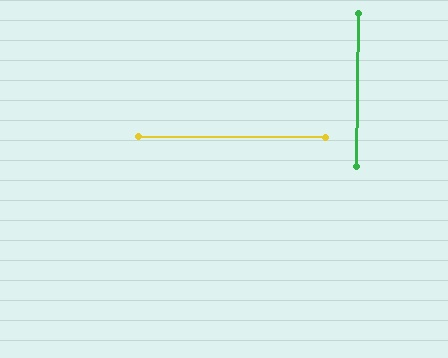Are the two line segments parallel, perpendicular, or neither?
Perpendicular — they meet at approximately 89°.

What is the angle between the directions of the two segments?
Approximately 89 degrees.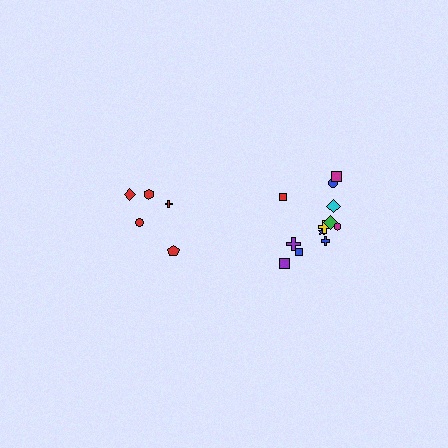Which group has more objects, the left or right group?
The right group.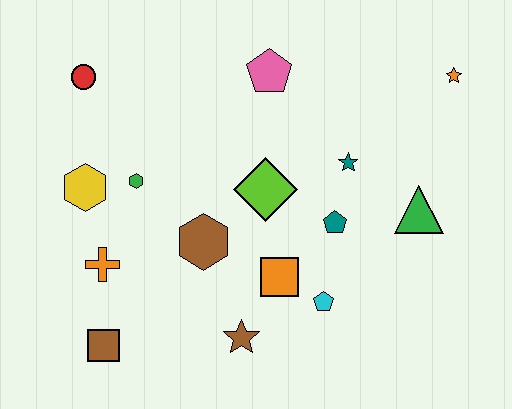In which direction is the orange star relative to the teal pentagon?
The orange star is above the teal pentagon.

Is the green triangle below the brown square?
No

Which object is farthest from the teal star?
The brown square is farthest from the teal star.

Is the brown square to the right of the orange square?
No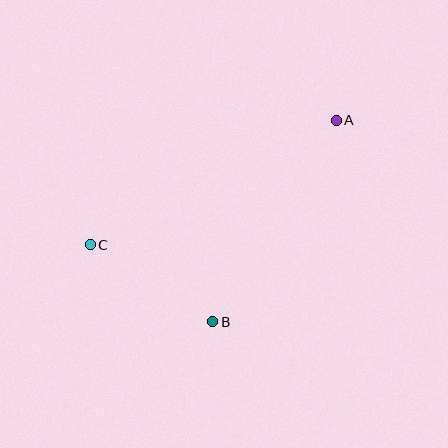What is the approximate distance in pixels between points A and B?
The distance between A and B is approximately 236 pixels.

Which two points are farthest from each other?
Points A and C are farthest from each other.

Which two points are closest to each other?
Points B and C are closest to each other.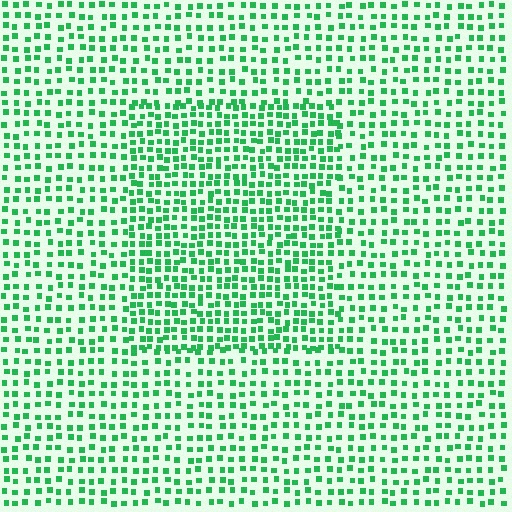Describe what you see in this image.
The image contains small green elements arranged at two different densities. A rectangle-shaped region is visible where the elements are more densely packed than the surrounding area.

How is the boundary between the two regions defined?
The boundary is defined by a change in element density (approximately 1.6x ratio). All elements are the same color, size, and shape.